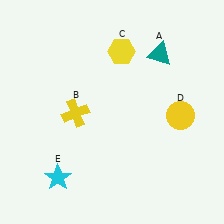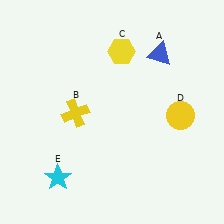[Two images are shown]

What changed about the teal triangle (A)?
In Image 1, A is teal. In Image 2, it changed to blue.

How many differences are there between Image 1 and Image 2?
There is 1 difference between the two images.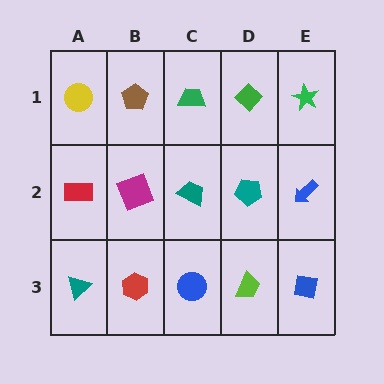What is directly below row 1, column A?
A red rectangle.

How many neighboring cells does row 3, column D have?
3.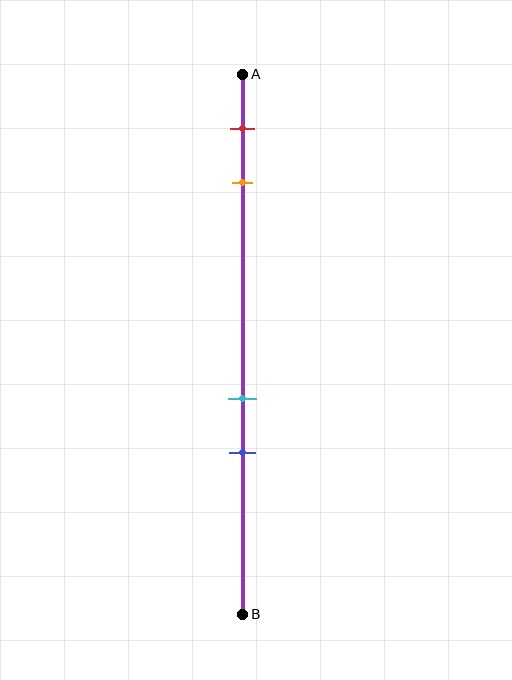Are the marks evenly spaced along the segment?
No, the marks are not evenly spaced.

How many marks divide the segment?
There are 4 marks dividing the segment.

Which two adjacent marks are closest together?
The cyan and blue marks are the closest adjacent pair.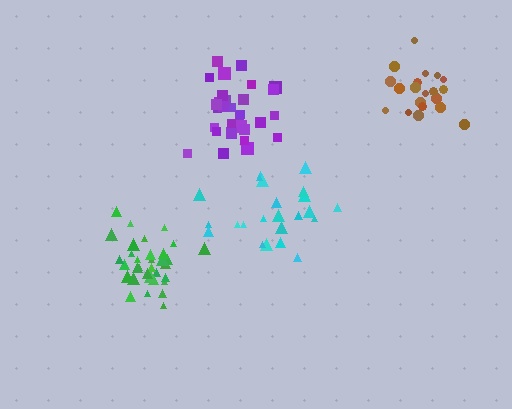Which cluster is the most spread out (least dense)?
Cyan.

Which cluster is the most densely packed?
Green.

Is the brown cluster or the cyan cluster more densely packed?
Brown.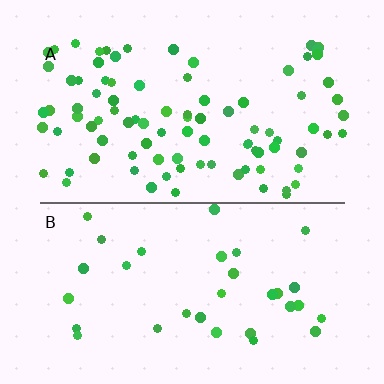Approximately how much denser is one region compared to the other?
Approximately 2.8× — region A over region B.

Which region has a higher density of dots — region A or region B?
A (the top).